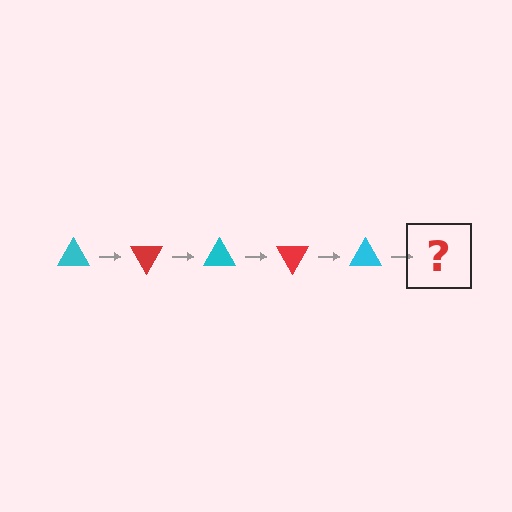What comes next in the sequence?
The next element should be a red triangle, rotated 300 degrees from the start.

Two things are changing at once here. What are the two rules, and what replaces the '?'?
The two rules are that it rotates 60 degrees each step and the color cycles through cyan and red. The '?' should be a red triangle, rotated 300 degrees from the start.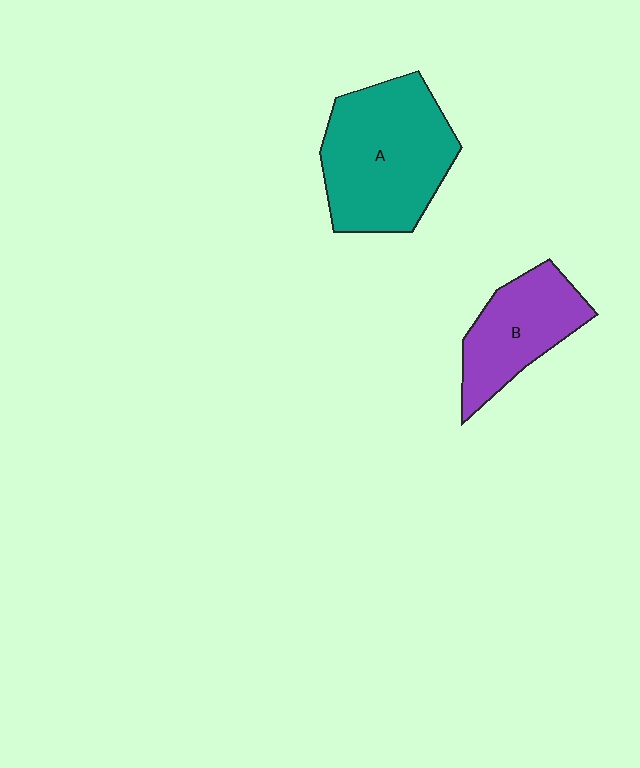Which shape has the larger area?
Shape A (teal).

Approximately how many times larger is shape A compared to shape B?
Approximately 1.6 times.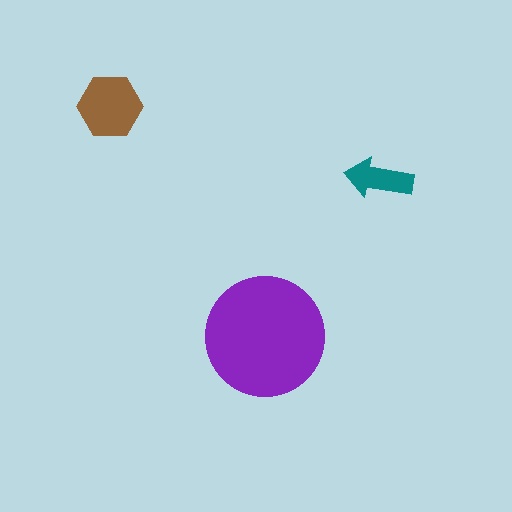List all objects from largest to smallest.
The purple circle, the brown hexagon, the teal arrow.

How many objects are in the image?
There are 3 objects in the image.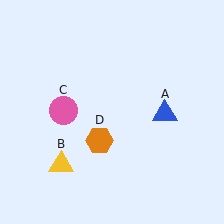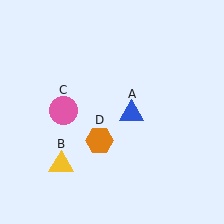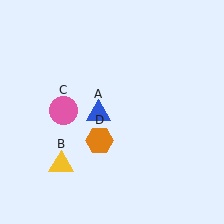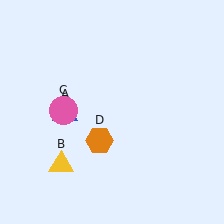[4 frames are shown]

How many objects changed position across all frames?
1 object changed position: blue triangle (object A).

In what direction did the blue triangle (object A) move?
The blue triangle (object A) moved left.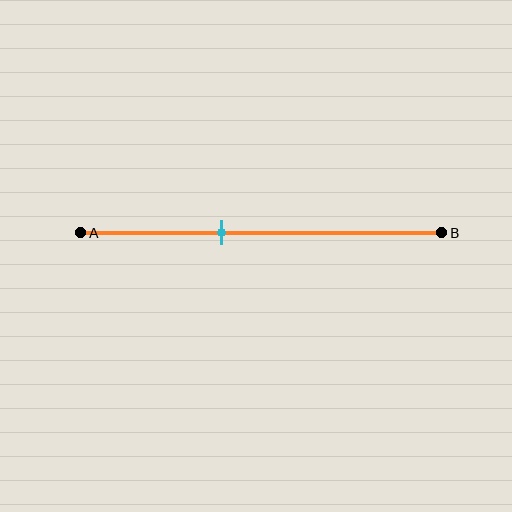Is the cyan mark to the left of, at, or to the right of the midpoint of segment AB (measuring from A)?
The cyan mark is to the left of the midpoint of segment AB.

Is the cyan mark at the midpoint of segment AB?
No, the mark is at about 40% from A, not at the 50% midpoint.